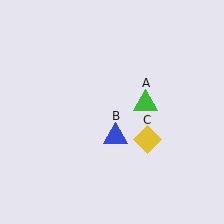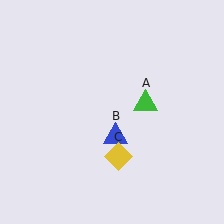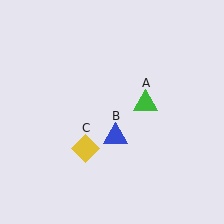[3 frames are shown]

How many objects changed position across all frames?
1 object changed position: yellow diamond (object C).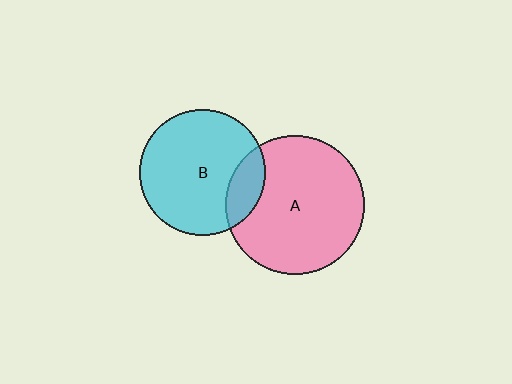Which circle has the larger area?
Circle A (pink).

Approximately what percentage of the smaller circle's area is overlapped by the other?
Approximately 15%.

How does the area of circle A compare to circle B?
Approximately 1.2 times.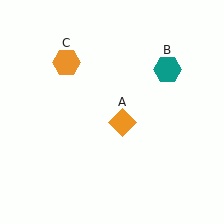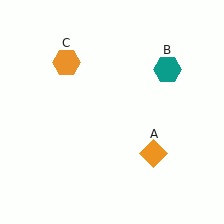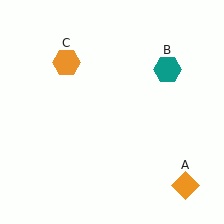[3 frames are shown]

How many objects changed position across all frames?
1 object changed position: orange diamond (object A).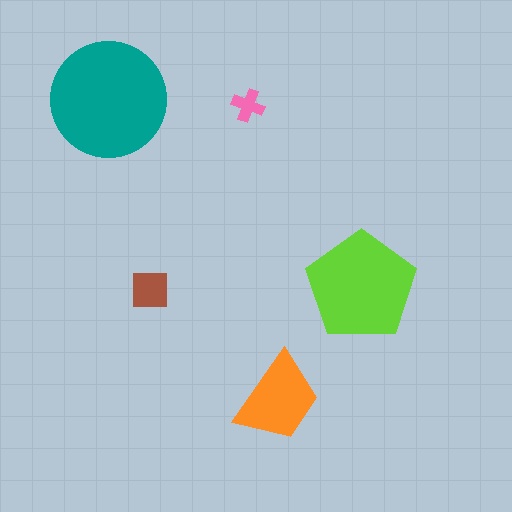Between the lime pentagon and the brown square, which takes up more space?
The lime pentagon.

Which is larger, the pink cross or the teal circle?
The teal circle.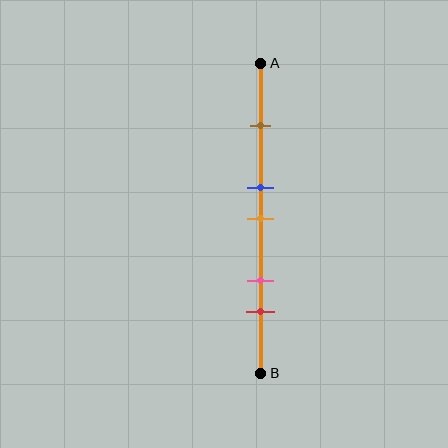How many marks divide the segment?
There are 5 marks dividing the segment.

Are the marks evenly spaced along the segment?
No, the marks are not evenly spaced.